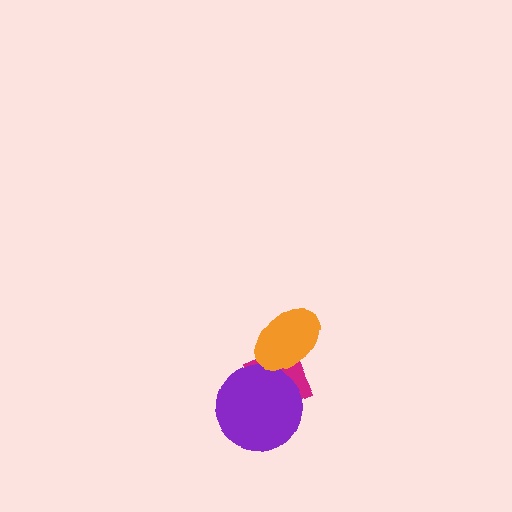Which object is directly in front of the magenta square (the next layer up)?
The purple circle is directly in front of the magenta square.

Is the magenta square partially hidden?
Yes, it is partially covered by another shape.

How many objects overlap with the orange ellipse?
1 object overlaps with the orange ellipse.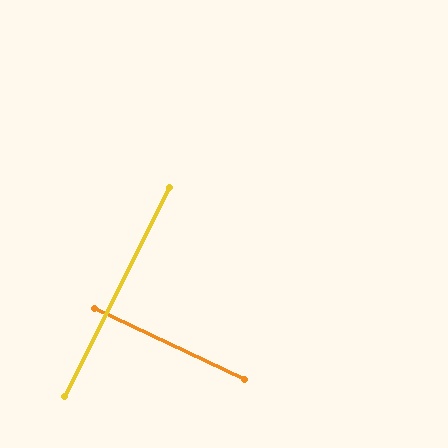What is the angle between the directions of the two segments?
Approximately 88 degrees.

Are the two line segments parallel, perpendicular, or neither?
Perpendicular — they meet at approximately 88°.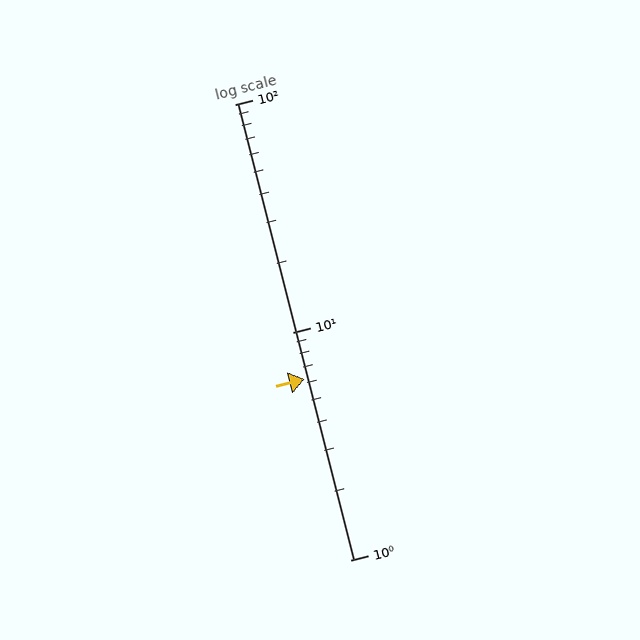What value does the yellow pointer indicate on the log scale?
The pointer indicates approximately 6.2.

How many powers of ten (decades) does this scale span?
The scale spans 2 decades, from 1 to 100.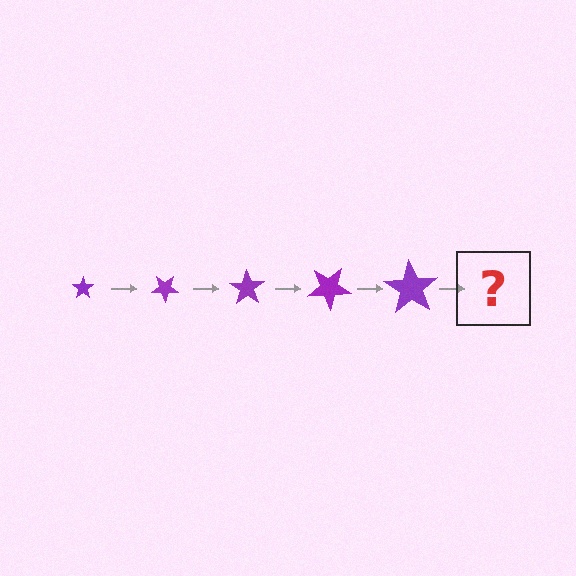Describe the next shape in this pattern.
It should be a star, larger than the previous one and rotated 175 degrees from the start.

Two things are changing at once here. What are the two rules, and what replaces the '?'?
The two rules are that the star grows larger each step and it rotates 35 degrees each step. The '?' should be a star, larger than the previous one and rotated 175 degrees from the start.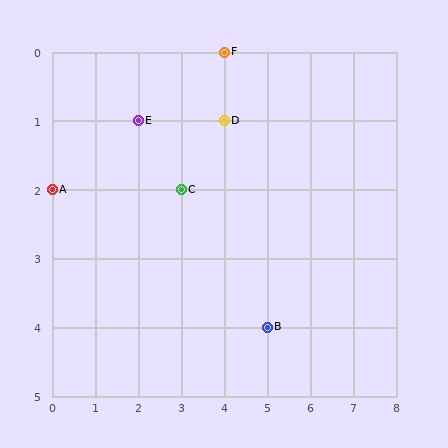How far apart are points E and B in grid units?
Points E and B are 3 columns and 3 rows apart (about 4.2 grid units diagonally).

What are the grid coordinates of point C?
Point C is at grid coordinates (3, 2).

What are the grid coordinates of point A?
Point A is at grid coordinates (0, 2).